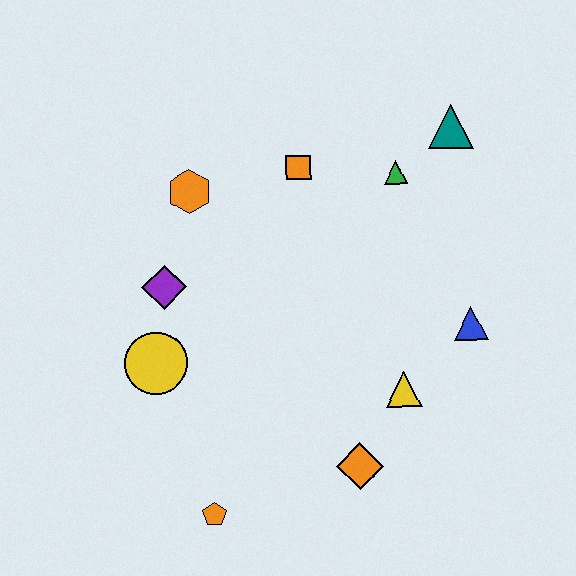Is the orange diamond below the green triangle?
Yes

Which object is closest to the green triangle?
The teal triangle is closest to the green triangle.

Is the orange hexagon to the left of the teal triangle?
Yes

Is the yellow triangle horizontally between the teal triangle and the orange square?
Yes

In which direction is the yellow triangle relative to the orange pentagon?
The yellow triangle is to the right of the orange pentagon.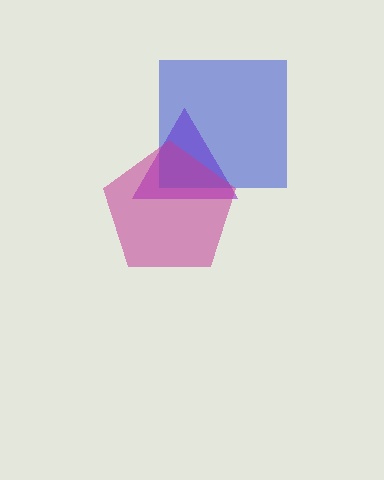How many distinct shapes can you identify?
There are 3 distinct shapes: a purple triangle, a blue square, a magenta pentagon.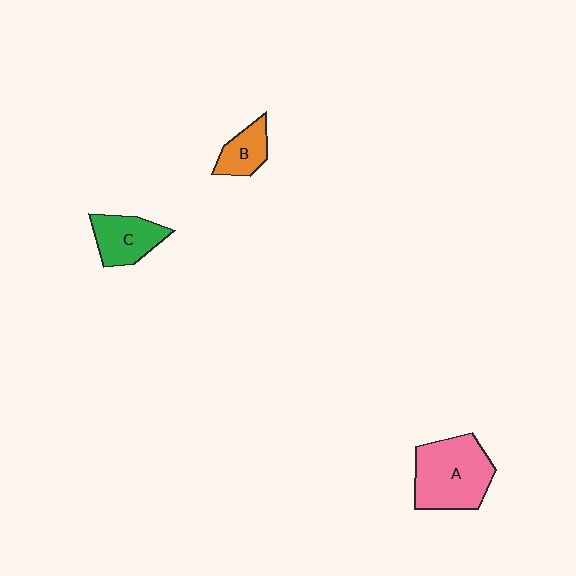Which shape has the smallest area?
Shape B (orange).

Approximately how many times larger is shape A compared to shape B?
Approximately 2.4 times.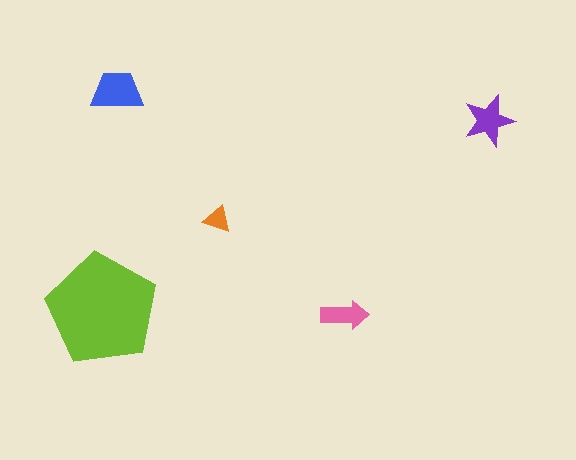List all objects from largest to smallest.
The lime pentagon, the blue trapezoid, the purple star, the pink arrow, the orange triangle.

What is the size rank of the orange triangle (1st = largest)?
5th.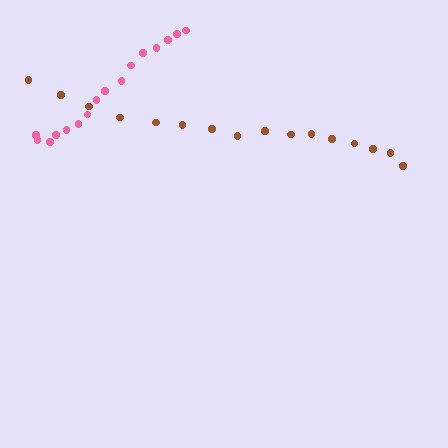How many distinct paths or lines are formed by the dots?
There are 2 distinct paths.